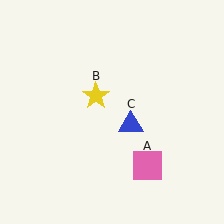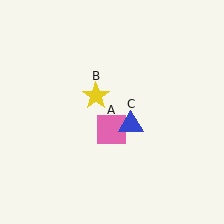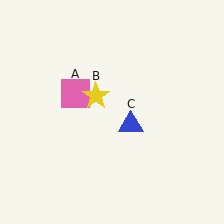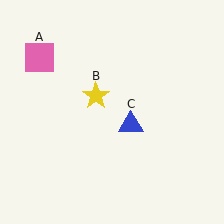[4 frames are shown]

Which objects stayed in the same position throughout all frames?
Yellow star (object B) and blue triangle (object C) remained stationary.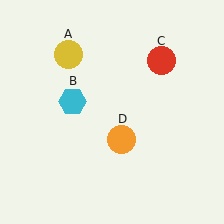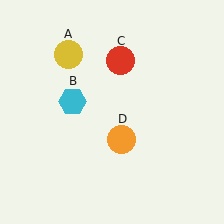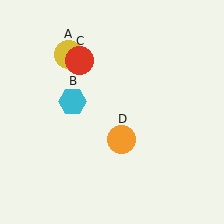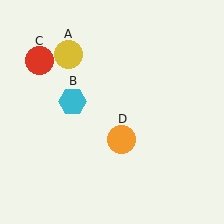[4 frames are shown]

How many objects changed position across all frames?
1 object changed position: red circle (object C).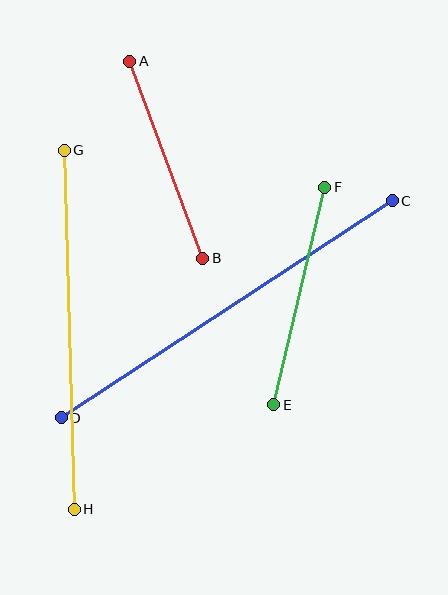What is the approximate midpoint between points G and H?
The midpoint is at approximately (69, 330) pixels.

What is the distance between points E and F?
The distance is approximately 223 pixels.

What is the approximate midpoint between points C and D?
The midpoint is at approximately (227, 309) pixels.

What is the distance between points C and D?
The distance is approximately 396 pixels.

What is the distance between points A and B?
The distance is approximately 210 pixels.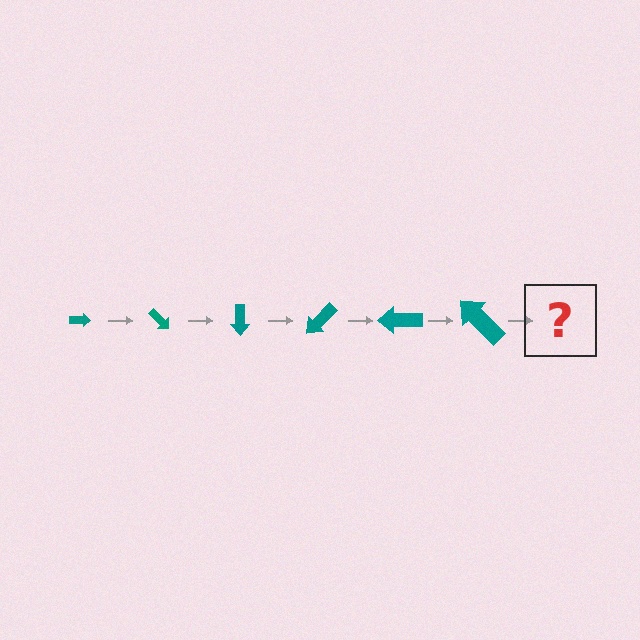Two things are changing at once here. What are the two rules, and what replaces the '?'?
The two rules are that the arrow grows larger each step and it rotates 45 degrees each step. The '?' should be an arrow, larger than the previous one and rotated 270 degrees from the start.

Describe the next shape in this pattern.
It should be an arrow, larger than the previous one and rotated 270 degrees from the start.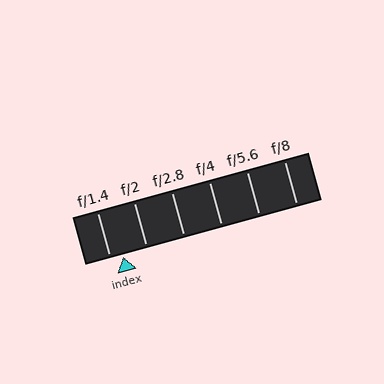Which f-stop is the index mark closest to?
The index mark is closest to f/1.4.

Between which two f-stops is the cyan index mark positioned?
The index mark is between f/1.4 and f/2.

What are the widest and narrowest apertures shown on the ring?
The widest aperture shown is f/1.4 and the narrowest is f/8.